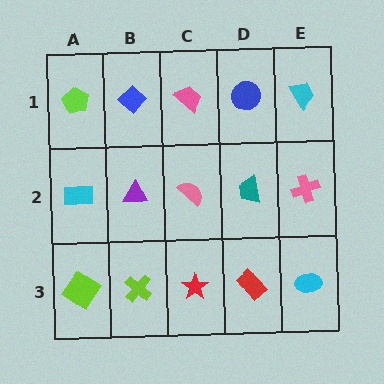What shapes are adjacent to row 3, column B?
A purple triangle (row 2, column B), a lime diamond (row 3, column A), a red star (row 3, column C).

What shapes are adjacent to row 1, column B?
A purple triangle (row 2, column B), a lime pentagon (row 1, column A), a pink trapezoid (row 1, column C).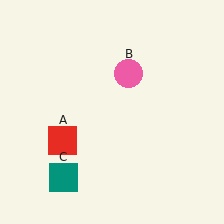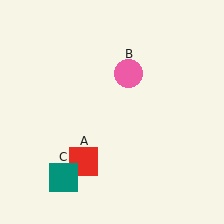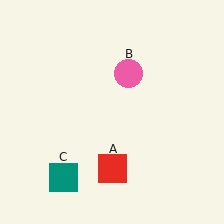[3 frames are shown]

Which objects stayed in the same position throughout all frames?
Pink circle (object B) and teal square (object C) remained stationary.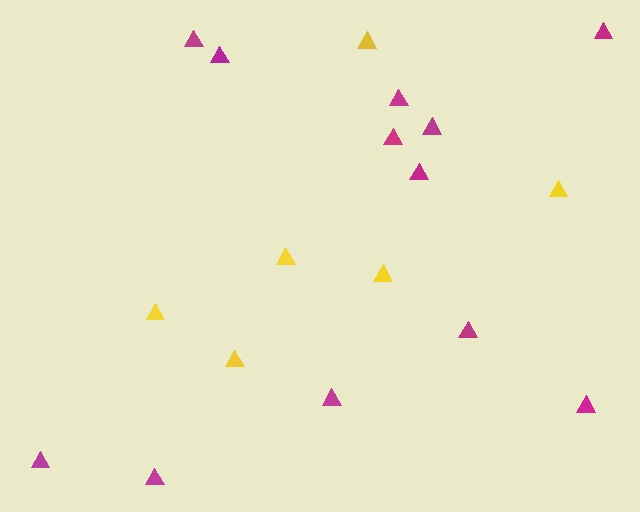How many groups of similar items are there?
There are 2 groups: one group of yellow triangles (6) and one group of magenta triangles (12).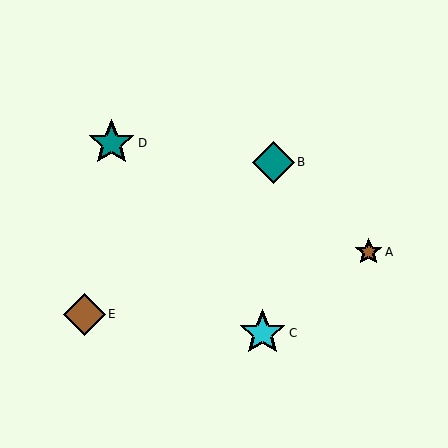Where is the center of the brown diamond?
The center of the brown diamond is at (85, 314).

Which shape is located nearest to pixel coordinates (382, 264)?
The brown star (labeled A) at (369, 252) is nearest to that location.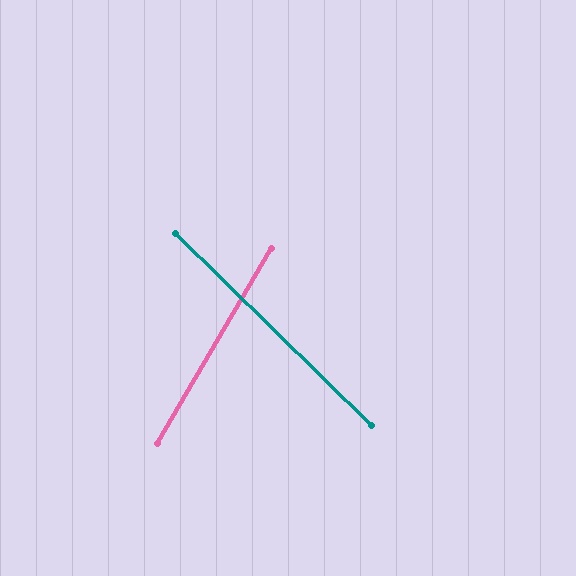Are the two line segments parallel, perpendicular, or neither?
Neither parallel nor perpendicular — they differ by about 76°.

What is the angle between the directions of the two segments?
Approximately 76 degrees.